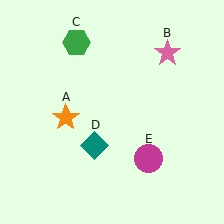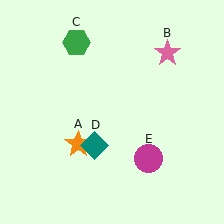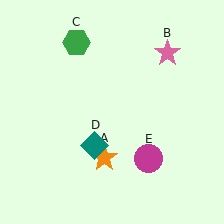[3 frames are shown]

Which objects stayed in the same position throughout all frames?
Pink star (object B) and green hexagon (object C) and teal diamond (object D) and magenta circle (object E) remained stationary.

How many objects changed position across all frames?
1 object changed position: orange star (object A).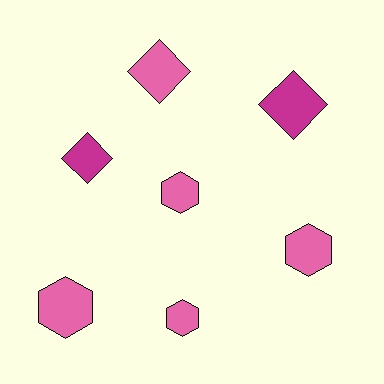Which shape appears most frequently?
Hexagon, with 4 objects.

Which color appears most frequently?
Pink, with 5 objects.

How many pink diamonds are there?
There is 1 pink diamond.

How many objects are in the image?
There are 7 objects.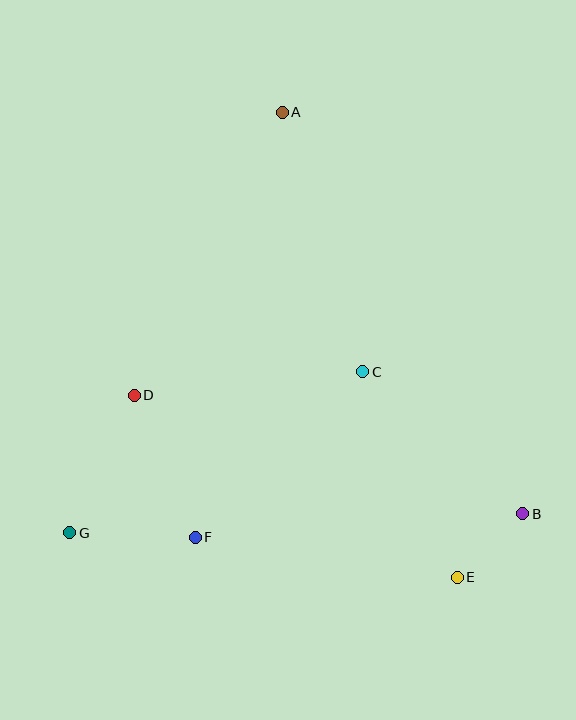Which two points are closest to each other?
Points B and E are closest to each other.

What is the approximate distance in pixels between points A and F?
The distance between A and F is approximately 433 pixels.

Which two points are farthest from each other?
Points A and E are farthest from each other.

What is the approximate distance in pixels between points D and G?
The distance between D and G is approximately 152 pixels.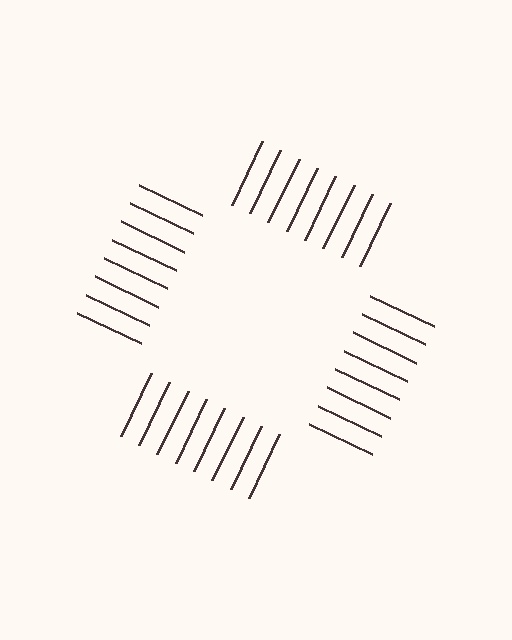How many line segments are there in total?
32 — 8 along each of the 4 edges.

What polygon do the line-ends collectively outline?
An illusory square — the line segments terminate on its edges but no continuous stroke is drawn.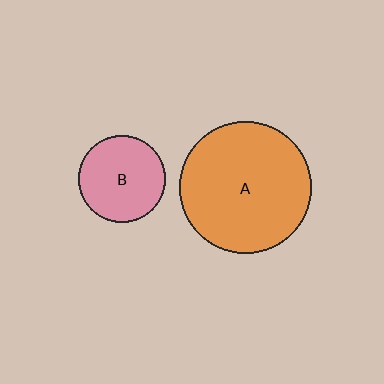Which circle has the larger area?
Circle A (orange).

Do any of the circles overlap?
No, none of the circles overlap.